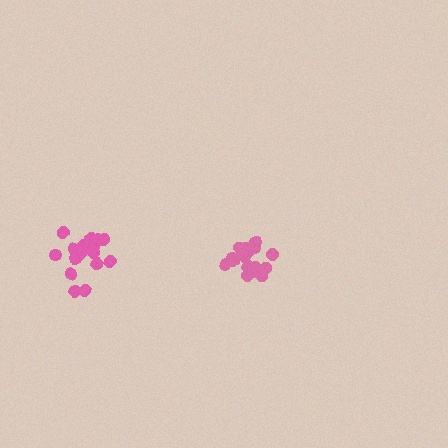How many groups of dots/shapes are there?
There are 2 groups.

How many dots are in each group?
Group 1: 18 dots, Group 2: 19 dots (37 total).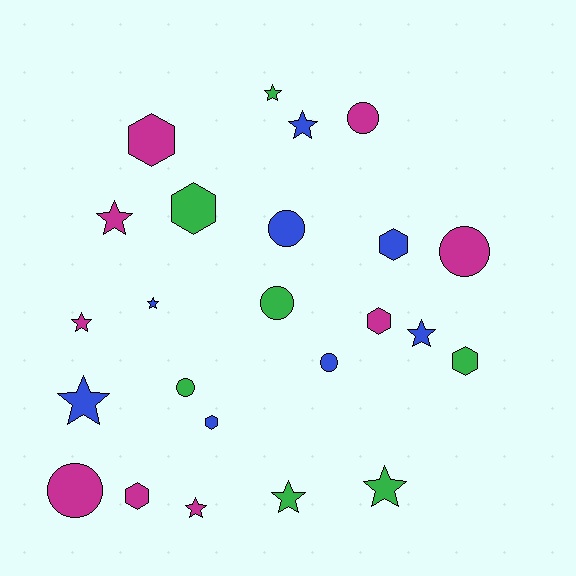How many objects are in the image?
There are 24 objects.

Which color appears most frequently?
Magenta, with 9 objects.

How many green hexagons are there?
There are 2 green hexagons.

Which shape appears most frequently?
Star, with 10 objects.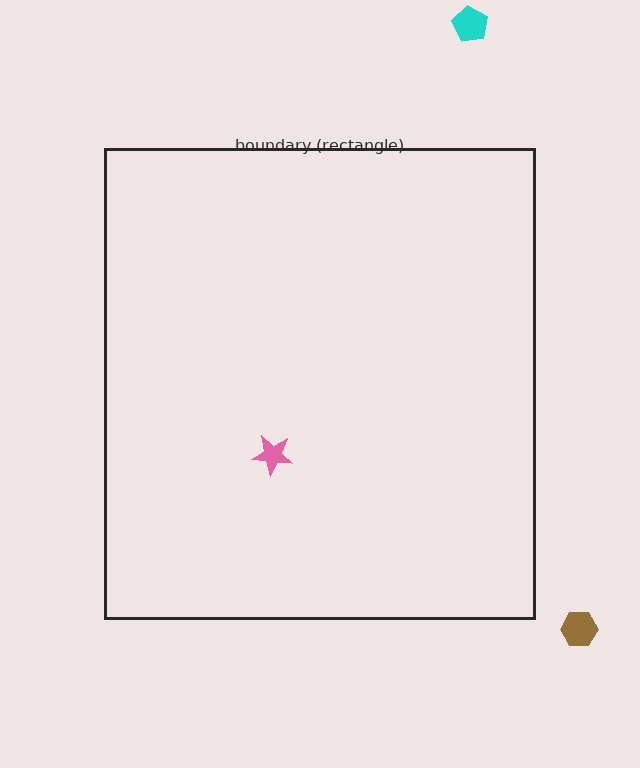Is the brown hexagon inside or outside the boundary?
Outside.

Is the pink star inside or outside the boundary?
Inside.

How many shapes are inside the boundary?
1 inside, 2 outside.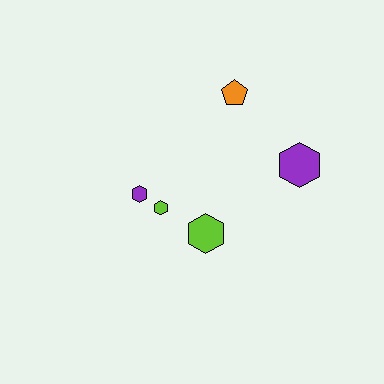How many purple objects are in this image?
There are 2 purple objects.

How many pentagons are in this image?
There is 1 pentagon.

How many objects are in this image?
There are 5 objects.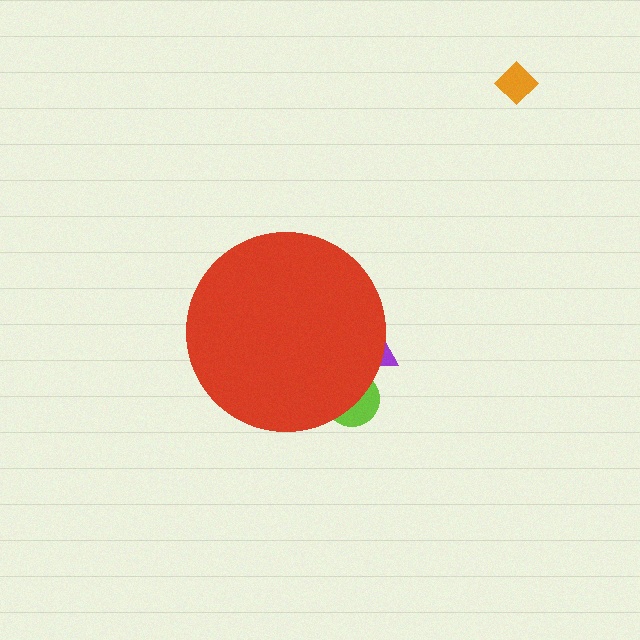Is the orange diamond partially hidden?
No, the orange diamond is fully visible.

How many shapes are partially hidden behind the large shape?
2 shapes are partially hidden.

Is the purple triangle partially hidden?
Yes, the purple triangle is partially hidden behind the red circle.